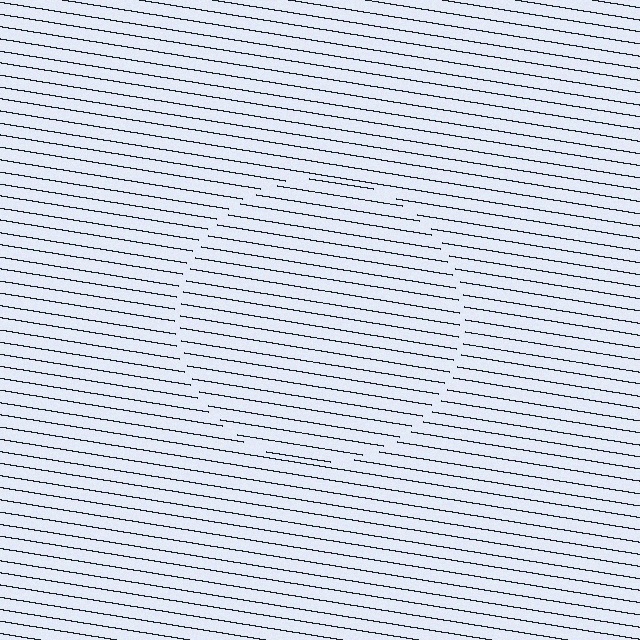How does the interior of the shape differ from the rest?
The interior of the shape contains the same grating, shifted by half a period — the contour is defined by the phase discontinuity where line-ends from the inner and outer gratings abut.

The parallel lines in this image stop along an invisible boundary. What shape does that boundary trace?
An illusory circle. The interior of the shape contains the same grating, shifted by half a period — the contour is defined by the phase discontinuity where line-ends from the inner and outer gratings abut.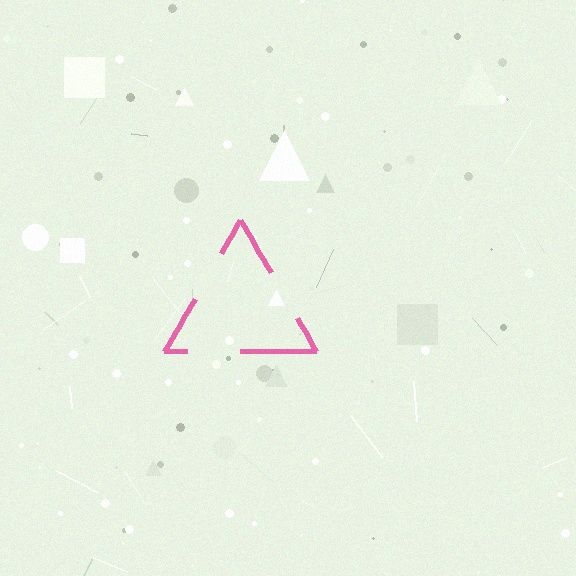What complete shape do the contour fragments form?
The contour fragments form a triangle.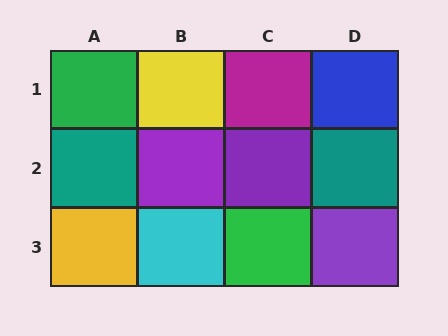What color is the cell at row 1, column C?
Magenta.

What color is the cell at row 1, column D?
Blue.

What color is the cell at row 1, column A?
Green.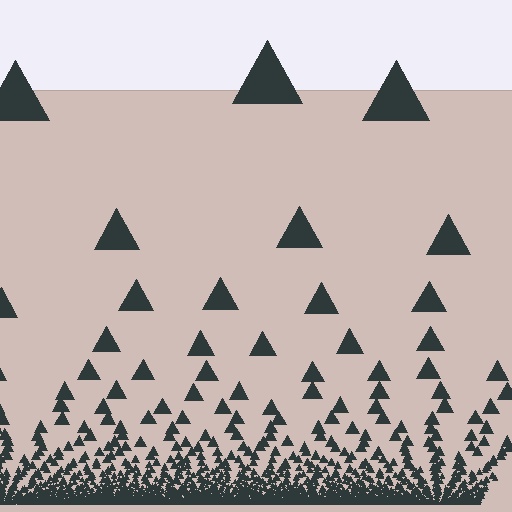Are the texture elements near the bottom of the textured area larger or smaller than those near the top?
Smaller. The gradient is inverted — elements near the bottom are smaller and denser.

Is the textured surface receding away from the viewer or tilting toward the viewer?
The surface appears to tilt toward the viewer. Texture elements get larger and sparser toward the top.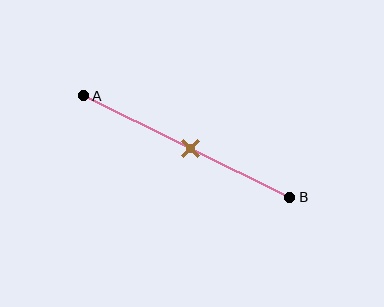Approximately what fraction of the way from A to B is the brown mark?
The brown mark is approximately 50% of the way from A to B.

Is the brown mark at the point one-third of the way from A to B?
No, the mark is at about 50% from A, not at the 33% one-third point.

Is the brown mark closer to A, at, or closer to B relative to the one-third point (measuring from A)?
The brown mark is closer to point B than the one-third point of segment AB.